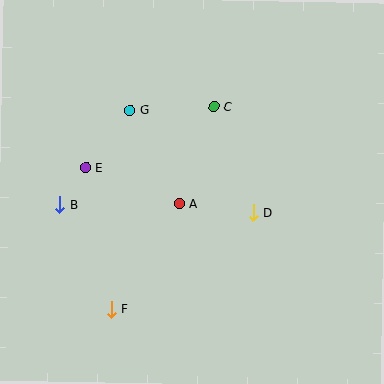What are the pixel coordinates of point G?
Point G is at (130, 110).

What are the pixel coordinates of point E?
Point E is at (85, 168).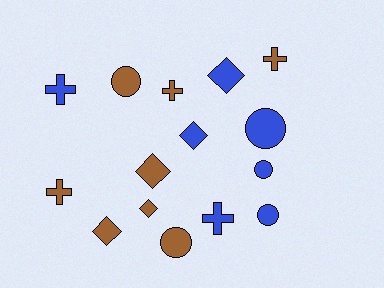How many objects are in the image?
There are 15 objects.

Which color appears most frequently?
Brown, with 8 objects.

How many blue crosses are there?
There are 2 blue crosses.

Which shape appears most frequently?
Diamond, with 5 objects.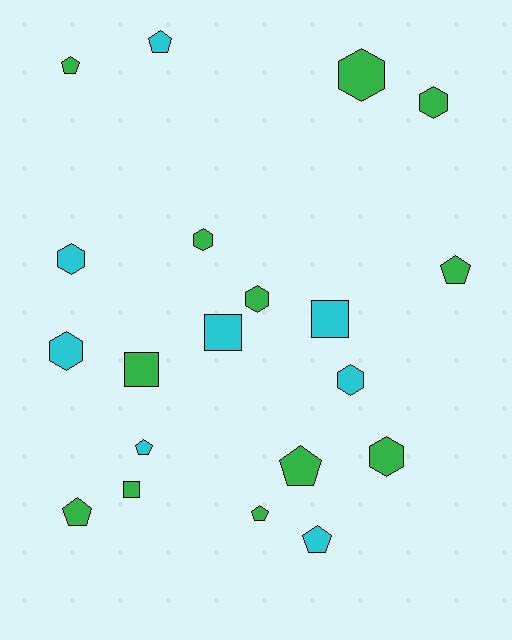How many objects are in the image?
There are 20 objects.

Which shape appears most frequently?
Pentagon, with 8 objects.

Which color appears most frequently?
Green, with 12 objects.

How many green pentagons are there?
There are 5 green pentagons.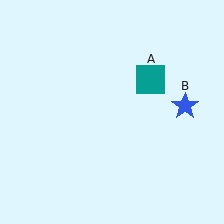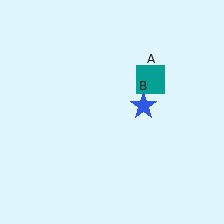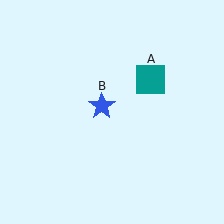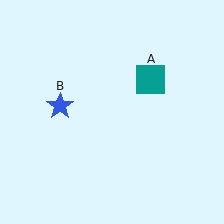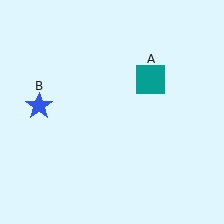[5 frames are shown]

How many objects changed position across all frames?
1 object changed position: blue star (object B).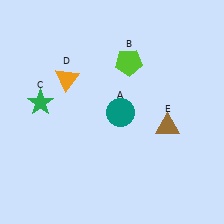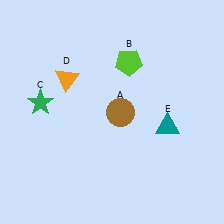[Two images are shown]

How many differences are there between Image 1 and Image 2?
There are 2 differences between the two images.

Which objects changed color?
A changed from teal to brown. E changed from brown to teal.